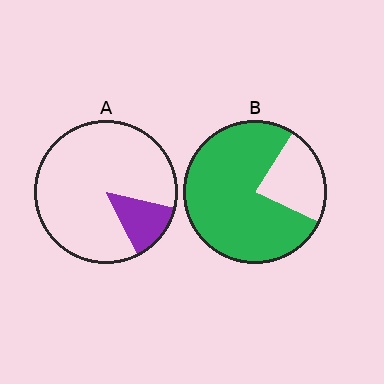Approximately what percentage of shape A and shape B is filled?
A is approximately 15% and B is approximately 75%.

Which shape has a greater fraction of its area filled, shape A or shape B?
Shape B.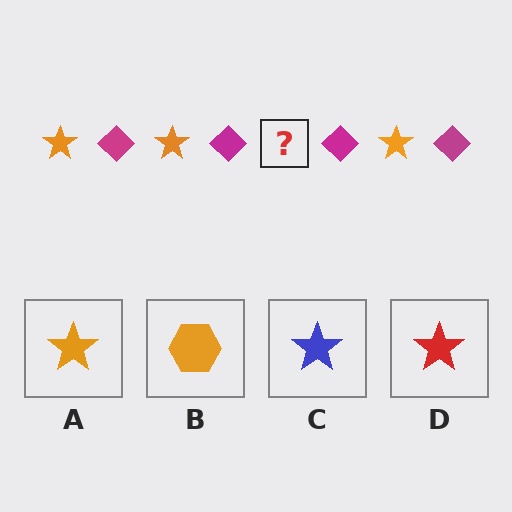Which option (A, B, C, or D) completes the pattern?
A.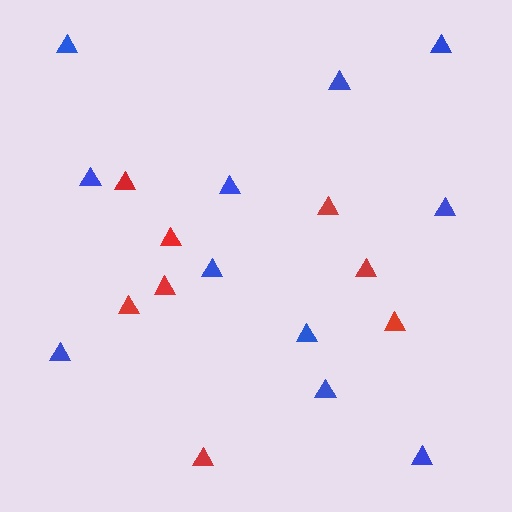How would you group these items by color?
There are 2 groups: one group of red triangles (8) and one group of blue triangles (11).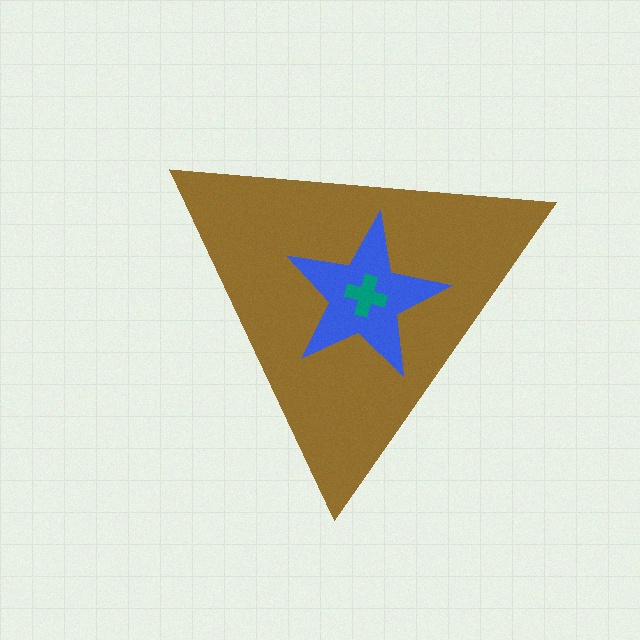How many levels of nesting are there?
3.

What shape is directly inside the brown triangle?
The blue star.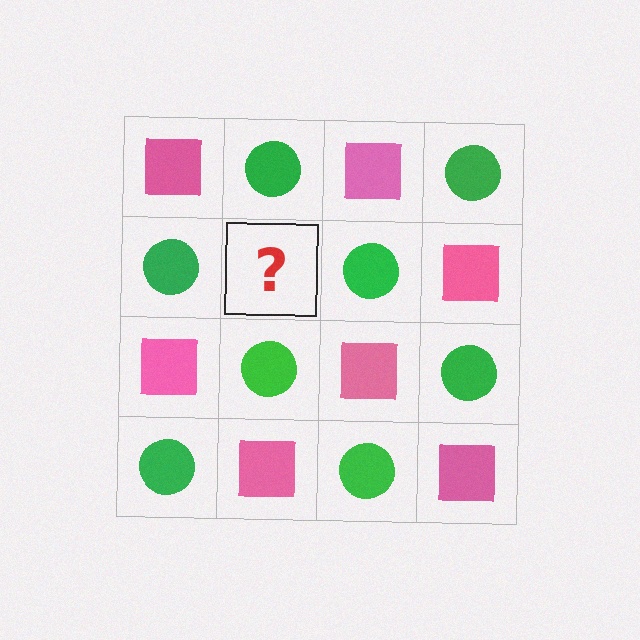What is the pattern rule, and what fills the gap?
The rule is that it alternates pink square and green circle in a checkerboard pattern. The gap should be filled with a pink square.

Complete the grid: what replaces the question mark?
The question mark should be replaced with a pink square.